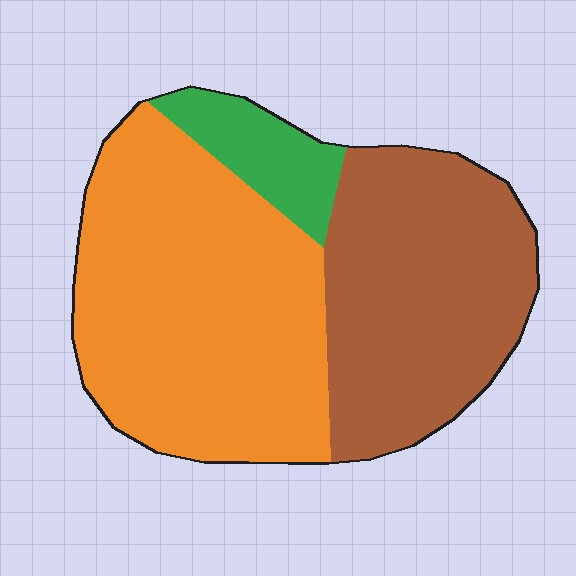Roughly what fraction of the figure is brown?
Brown takes up about three eighths (3/8) of the figure.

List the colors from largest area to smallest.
From largest to smallest: orange, brown, green.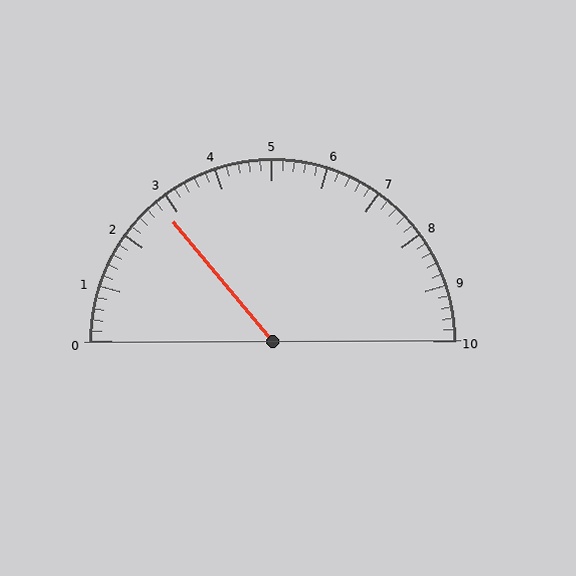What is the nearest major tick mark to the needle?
The nearest major tick mark is 3.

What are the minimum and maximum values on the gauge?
The gauge ranges from 0 to 10.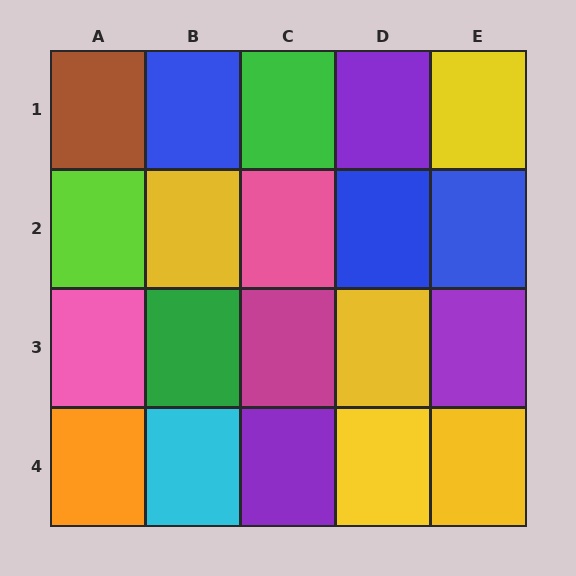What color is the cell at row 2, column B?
Yellow.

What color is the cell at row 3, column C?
Magenta.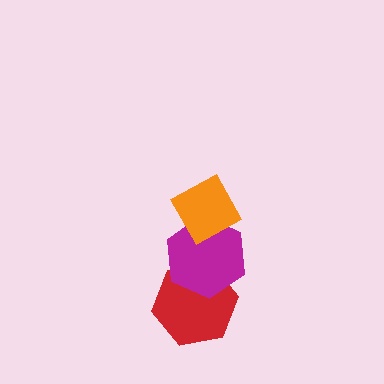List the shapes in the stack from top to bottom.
From top to bottom: the orange diamond, the magenta hexagon, the red hexagon.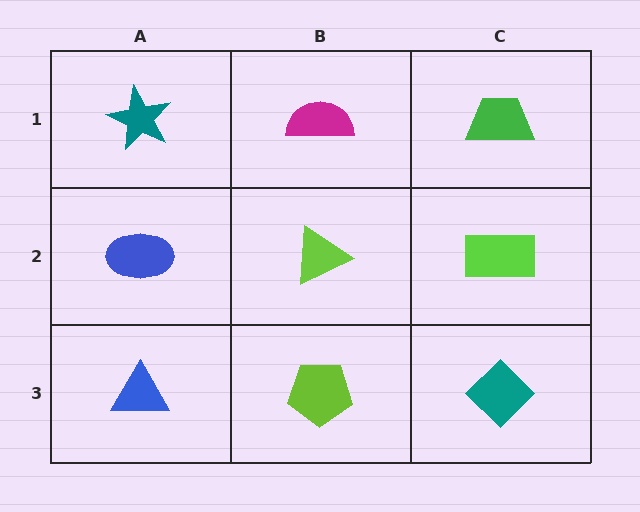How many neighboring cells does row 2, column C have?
3.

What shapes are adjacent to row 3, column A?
A blue ellipse (row 2, column A), a lime pentagon (row 3, column B).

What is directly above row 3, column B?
A lime triangle.